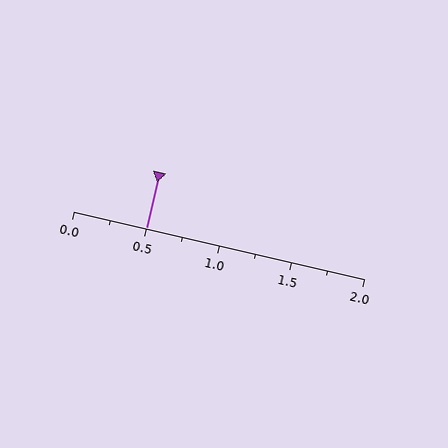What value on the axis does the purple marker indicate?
The marker indicates approximately 0.5.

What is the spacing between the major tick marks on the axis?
The major ticks are spaced 0.5 apart.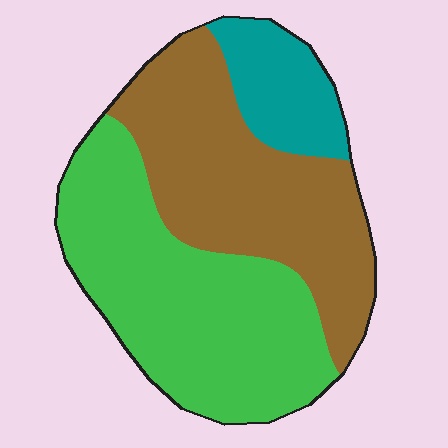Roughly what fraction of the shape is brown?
Brown covers roughly 40% of the shape.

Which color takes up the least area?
Teal, at roughly 15%.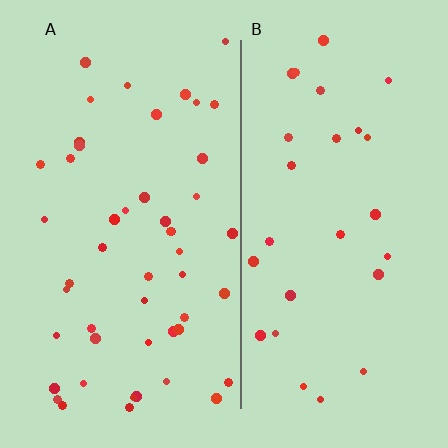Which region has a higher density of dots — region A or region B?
A (the left).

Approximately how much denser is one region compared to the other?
Approximately 1.8× — region A over region B.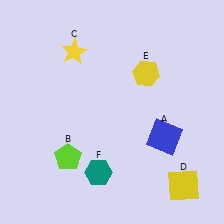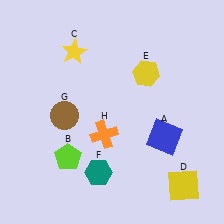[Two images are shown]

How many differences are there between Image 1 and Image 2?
There are 2 differences between the two images.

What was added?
A brown circle (G), an orange cross (H) were added in Image 2.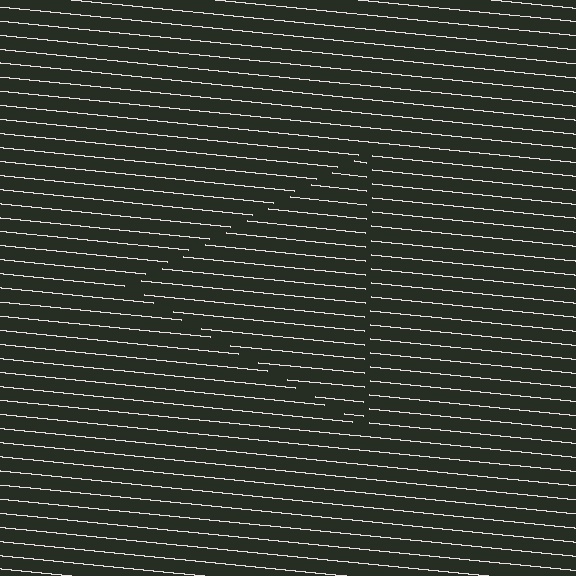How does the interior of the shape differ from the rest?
The interior of the shape contains the same grating, shifted by half a period — the contour is defined by the phase discontinuity where line-ends from the inner and outer gratings abut.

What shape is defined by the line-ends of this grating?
An illusory triangle. The interior of the shape contains the same grating, shifted by half a period — the contour is defined by the phase discontinuity where line-ends from the inner and outer gratings abut.